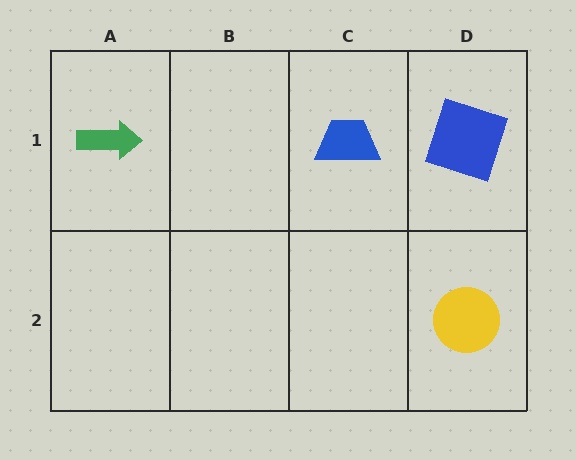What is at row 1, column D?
A blue square.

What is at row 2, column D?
A yellow circle.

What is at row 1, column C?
A blue trapezoid.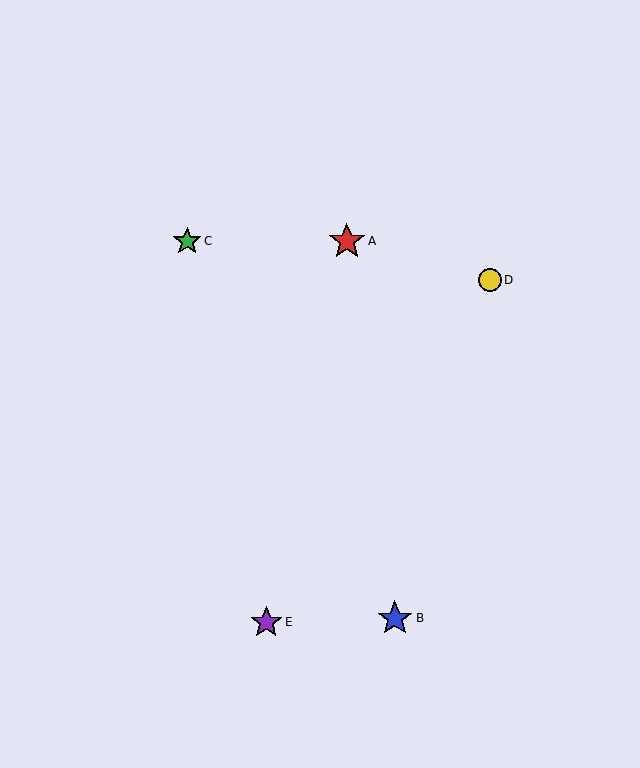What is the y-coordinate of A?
Object A is at y≈241.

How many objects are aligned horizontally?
2 objects (A, C) are aligned horizontally.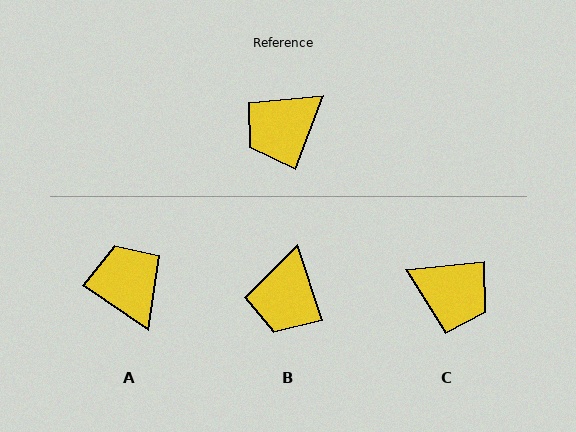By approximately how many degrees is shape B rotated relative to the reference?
Approximately 39 degrees counter-clockwise.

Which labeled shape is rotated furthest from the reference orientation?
C, about 117 degrees away.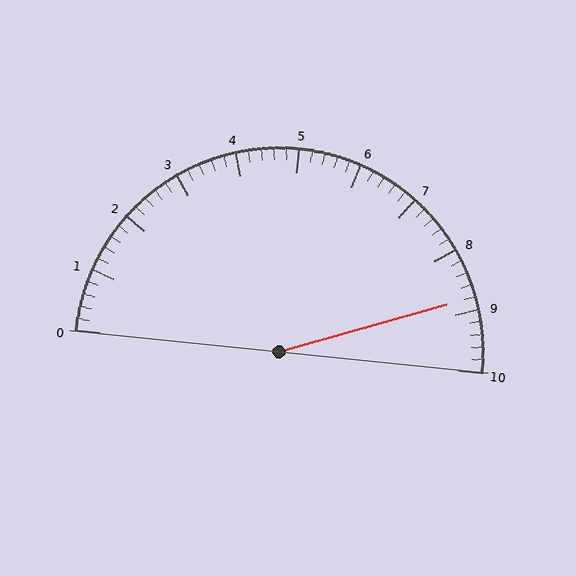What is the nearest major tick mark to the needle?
The nearest major tick mark is 9.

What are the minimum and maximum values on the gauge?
The gauge ranges from 0 to 10.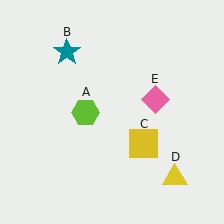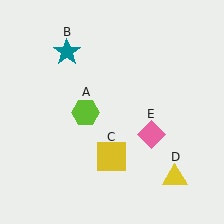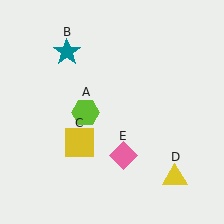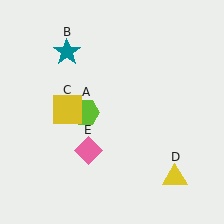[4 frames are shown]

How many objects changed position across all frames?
2 objects changed position: yellow square (object C), pink diamond (object E).